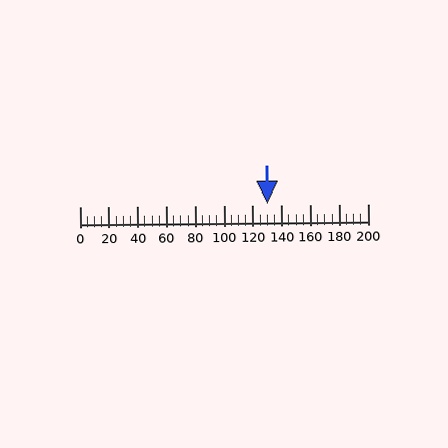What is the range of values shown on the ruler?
The ruler shows values from 0 to 200.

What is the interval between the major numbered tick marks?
The major tick marks are spaced 20 units apart.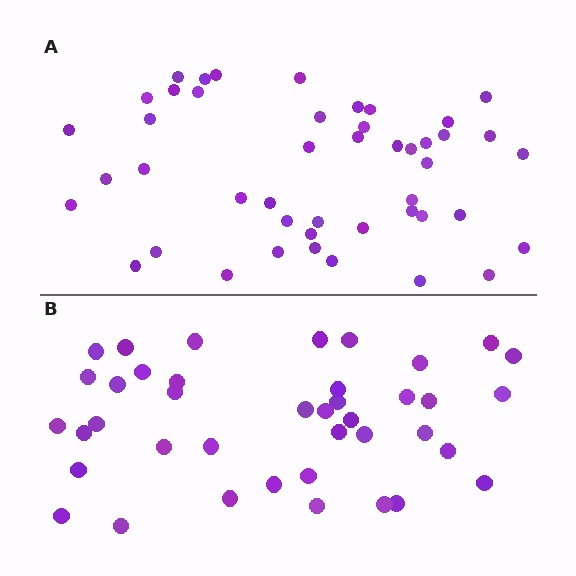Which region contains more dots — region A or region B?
Region A (the top region) has more dots.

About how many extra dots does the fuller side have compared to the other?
Region A has about 6 more dots than region B.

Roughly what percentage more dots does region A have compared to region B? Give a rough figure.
About 15% more.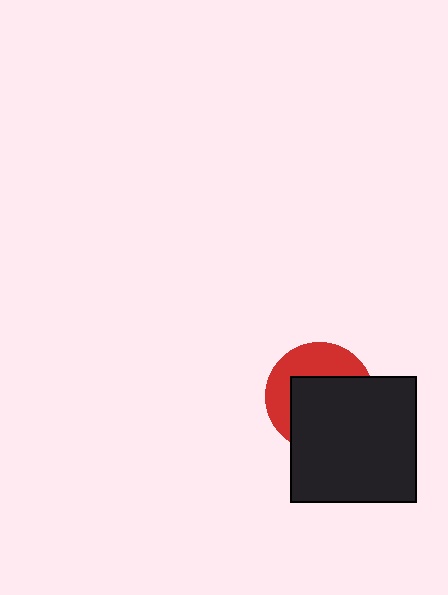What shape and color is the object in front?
The object in front is a black square.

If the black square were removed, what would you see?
You would see the complete red circle.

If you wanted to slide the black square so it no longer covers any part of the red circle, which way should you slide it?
Slide it toward the lower-right — that is the most direct way to separate the two shapes.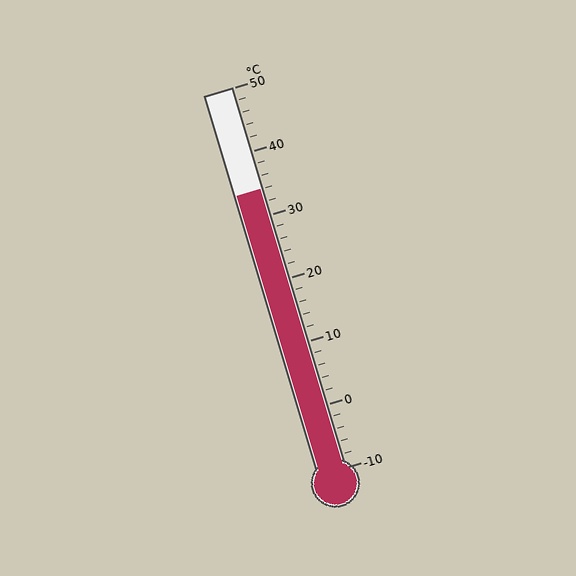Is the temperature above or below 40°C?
The temperature is below 40°C.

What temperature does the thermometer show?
The thermometer shows approximately 34°C.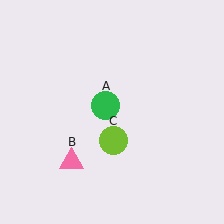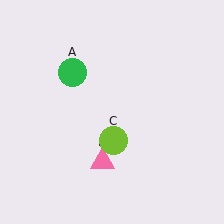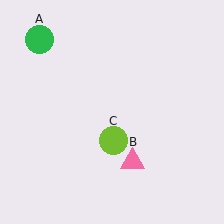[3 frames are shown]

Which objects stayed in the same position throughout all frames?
Lime circle (object C) remained stationary.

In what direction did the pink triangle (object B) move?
The pink triangle (object B) moved right.